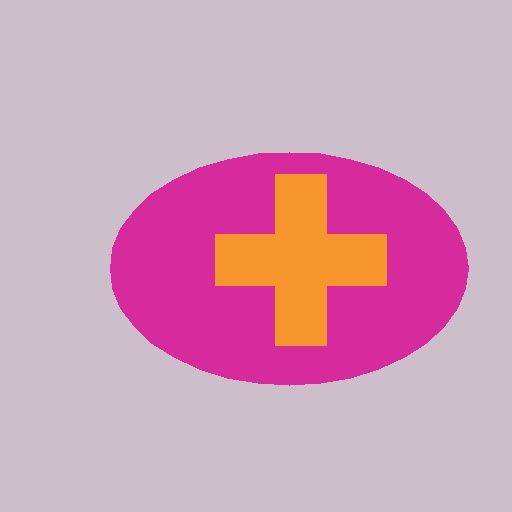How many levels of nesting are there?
2.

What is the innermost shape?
The orange cross.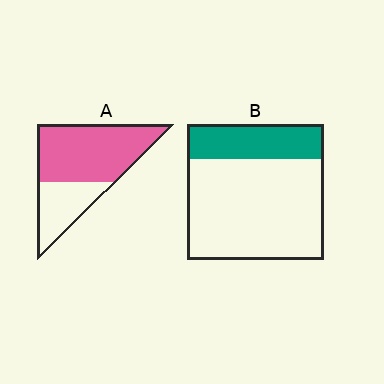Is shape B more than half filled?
No.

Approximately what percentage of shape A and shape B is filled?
A is approximately 65% and B is approximately 25%.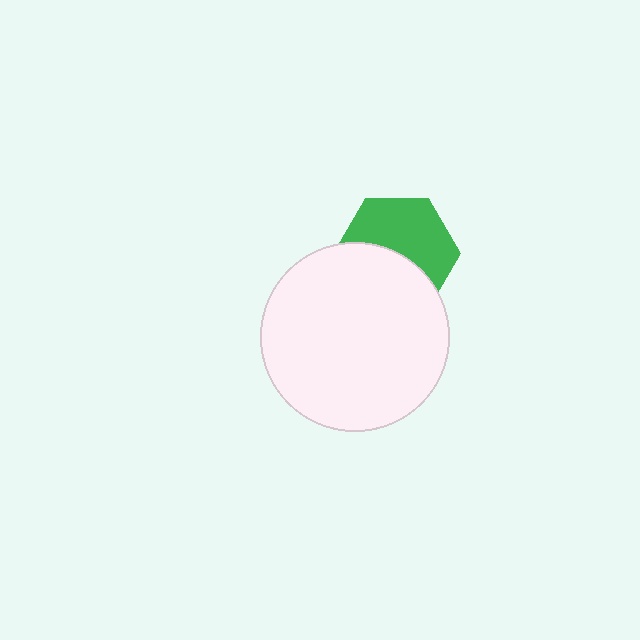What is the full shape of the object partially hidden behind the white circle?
The partially hidden object is a green hexagon.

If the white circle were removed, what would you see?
You would see the complete green hexagon.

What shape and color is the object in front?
The object in front is a white circle.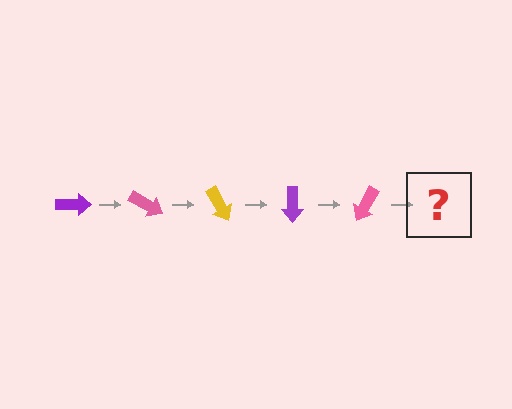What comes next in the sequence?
The next element should be a yellow arrow, rotated 150 degrees from the start.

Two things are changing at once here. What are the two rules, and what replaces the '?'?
The two rules are that it rotates 30 degrees each step and the color cycles through purple, pink, and yellow. The '?' should be a yellow arrow, rotated 150 degrees from the start.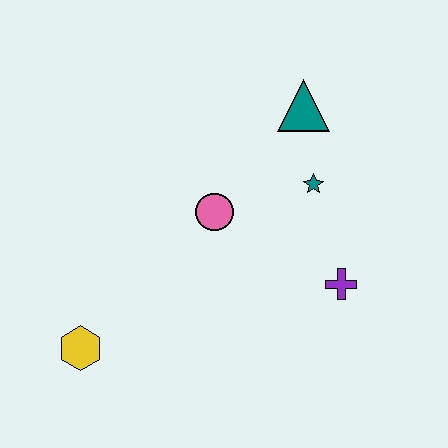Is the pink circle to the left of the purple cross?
Yes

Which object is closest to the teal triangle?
The teal star is closest to the teal triangle.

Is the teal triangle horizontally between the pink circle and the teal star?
Yes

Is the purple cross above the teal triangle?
No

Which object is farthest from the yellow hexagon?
The teal triangle is farthest from the yellow hexagon.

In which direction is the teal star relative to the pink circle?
The teal star is to the right of the pink circle.